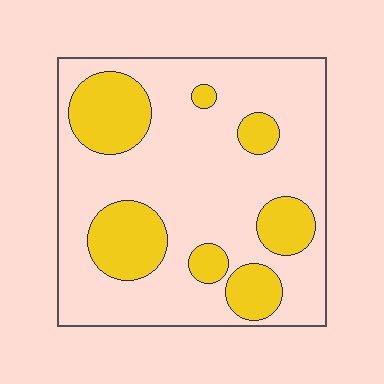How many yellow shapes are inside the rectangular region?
7.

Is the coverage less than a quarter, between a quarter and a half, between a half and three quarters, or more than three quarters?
Between a quarter and a half.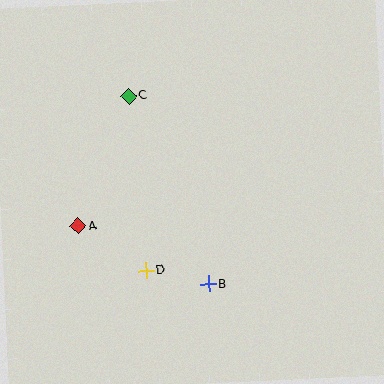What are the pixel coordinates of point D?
Point D is at (146, 271).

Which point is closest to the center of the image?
Point D at (146, 271) is closest to the center.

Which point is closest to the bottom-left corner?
Point A is closest to the bottom-left corner.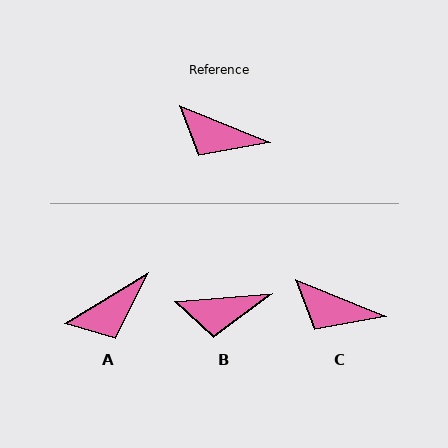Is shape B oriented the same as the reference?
No, it is off by about 27 degrees.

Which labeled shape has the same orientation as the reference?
C.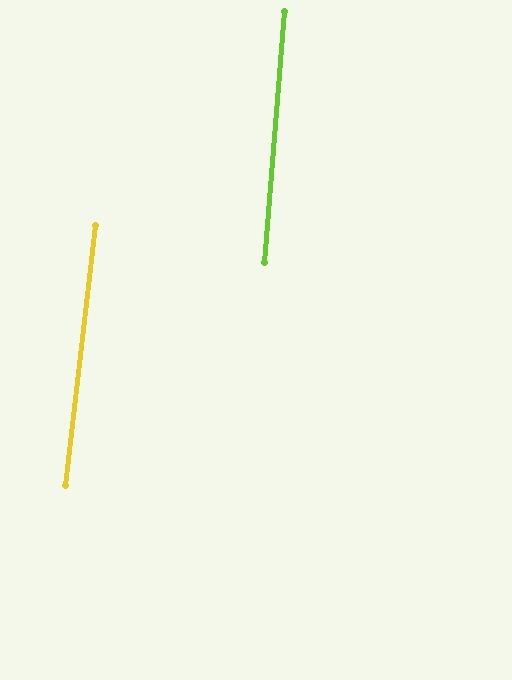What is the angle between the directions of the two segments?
Approximately 2 degrees.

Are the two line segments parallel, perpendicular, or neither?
Parallel — their directions differ by only 2.0°.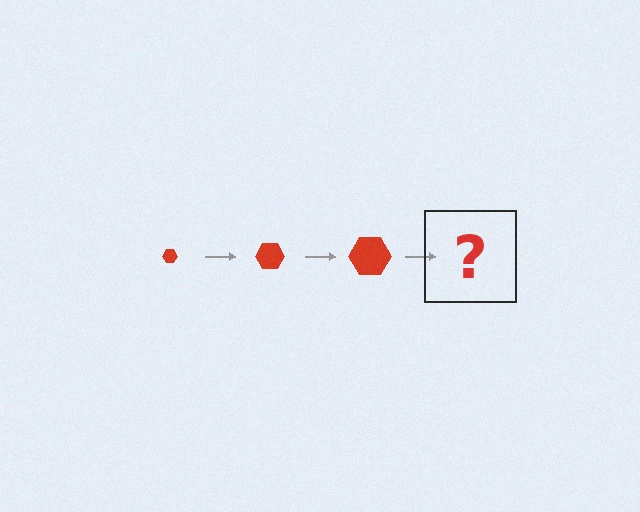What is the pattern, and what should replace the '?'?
The pattern is that the hexagon gets progressively larger each step. The '?' should be a red hexagon, larger than the previous one.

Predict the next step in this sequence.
The next step is a red hexagon, larger than the previous one.